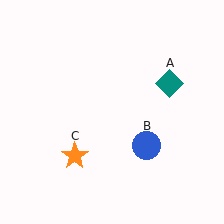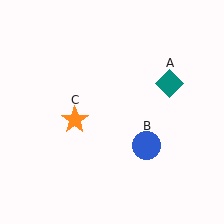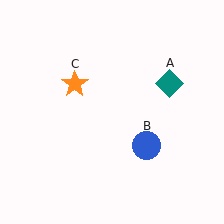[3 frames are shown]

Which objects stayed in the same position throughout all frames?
Teal diamond (object A) and blue circle (object B) remained stationary.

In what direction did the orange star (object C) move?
The orange star (object C) moved up.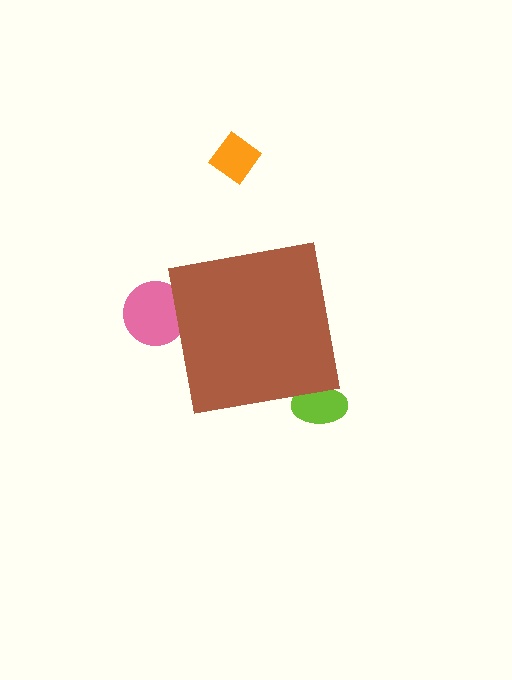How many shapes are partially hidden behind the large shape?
2 shapes are partially hidden.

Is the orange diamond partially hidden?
No, the orange diamond is fully visible.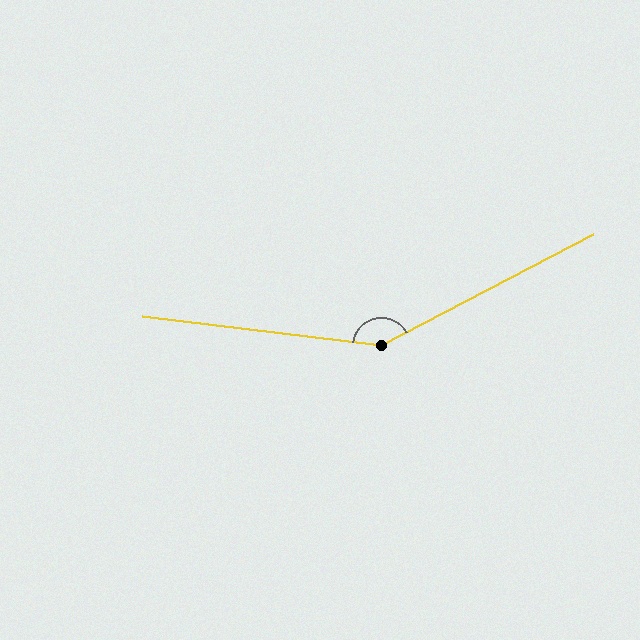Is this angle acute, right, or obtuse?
It is obtuse.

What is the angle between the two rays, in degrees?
Approximately 145 degrees.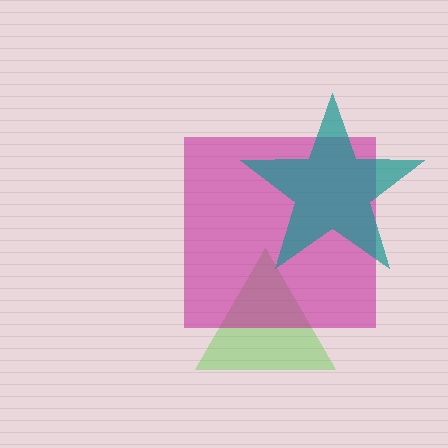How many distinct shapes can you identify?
There are 3 distinct shapes: a lime triangle, a magenta square, a teal star.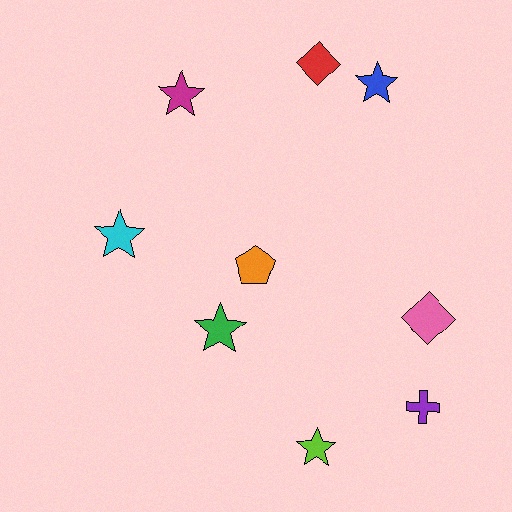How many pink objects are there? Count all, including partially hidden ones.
There is 1 pink object.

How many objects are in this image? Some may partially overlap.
There are 9 objects.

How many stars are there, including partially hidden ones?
There are 5 stars.